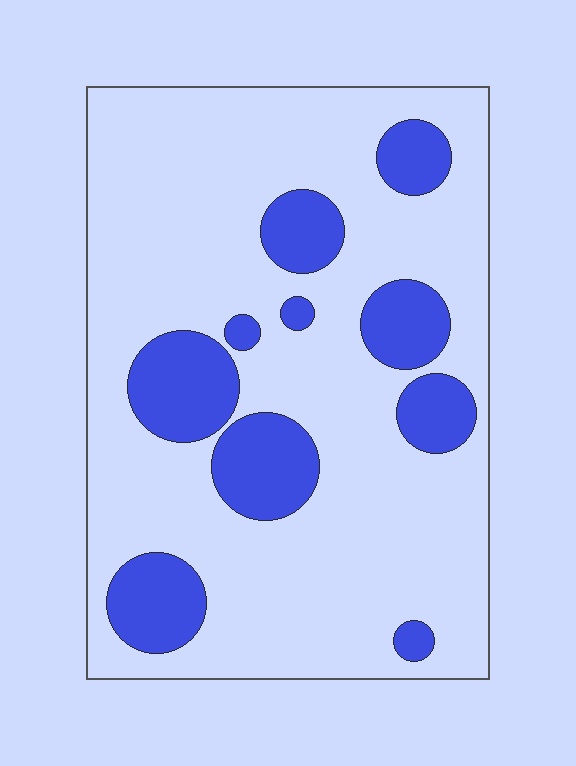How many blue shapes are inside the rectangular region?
10.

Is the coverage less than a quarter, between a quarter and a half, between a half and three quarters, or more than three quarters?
Less than a quarter.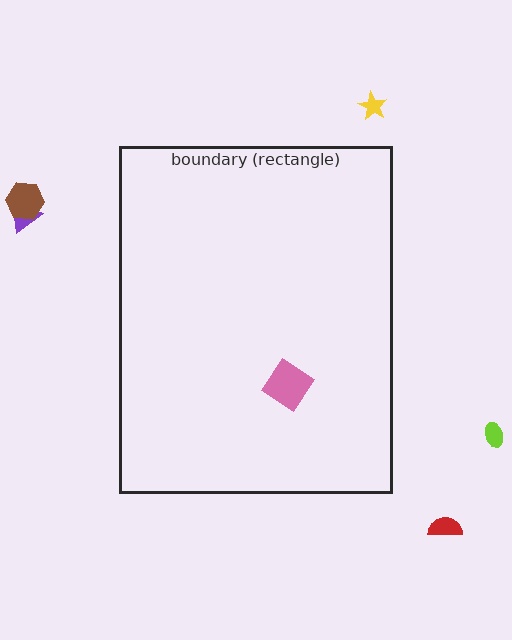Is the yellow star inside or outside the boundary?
Outside.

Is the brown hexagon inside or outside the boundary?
Outside.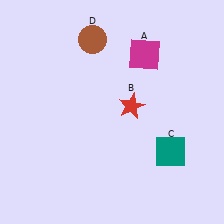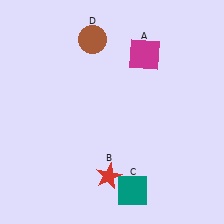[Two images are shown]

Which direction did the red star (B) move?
The red star (B) moved down.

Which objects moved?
The objects that moved are: the red star (B), the teal square (C).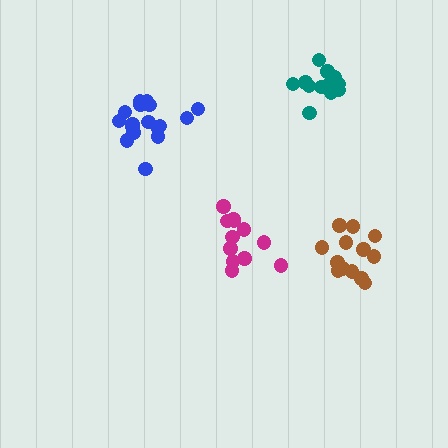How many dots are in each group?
Group 1: 17 dots, Group 2: 13 dots, Group 3: 12 dots, Group 4: 13 dots (55 total).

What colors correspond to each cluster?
The clusters are colored: blue, teal, magenta, brown.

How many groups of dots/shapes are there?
There are 4 groups.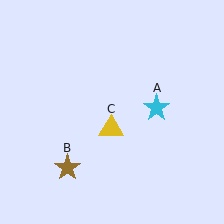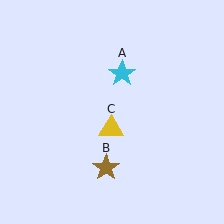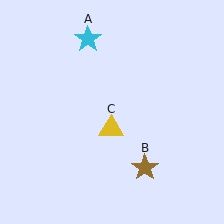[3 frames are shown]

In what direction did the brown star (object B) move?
The brown star (object B) moved right.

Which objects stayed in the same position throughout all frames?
Yellow triangle (object C) remained stationary.